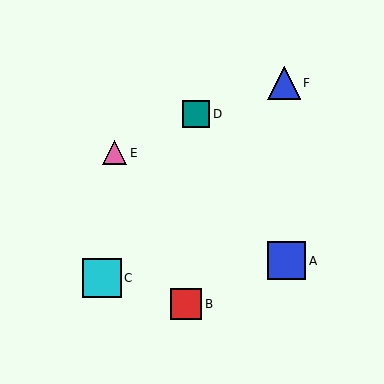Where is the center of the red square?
The center of the red square is at (186, 304).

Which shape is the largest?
The cyan square (labeled C) is the largest.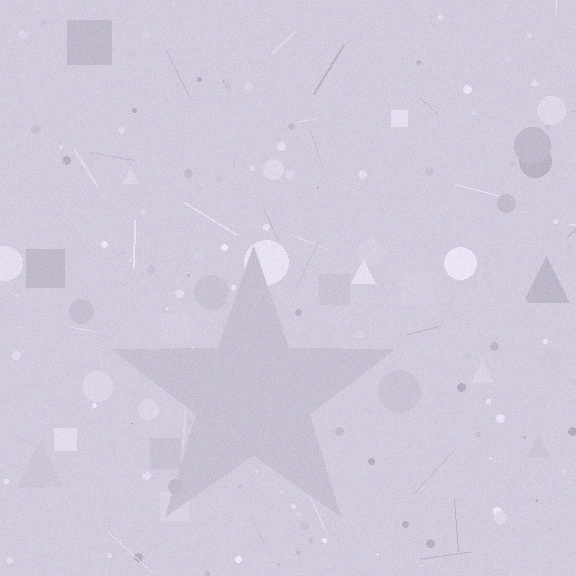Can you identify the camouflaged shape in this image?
The camouflaged shape is a star.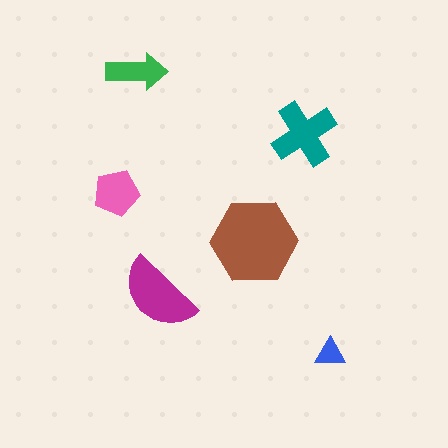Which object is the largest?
The brown hexagon.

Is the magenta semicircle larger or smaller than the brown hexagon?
Smaller.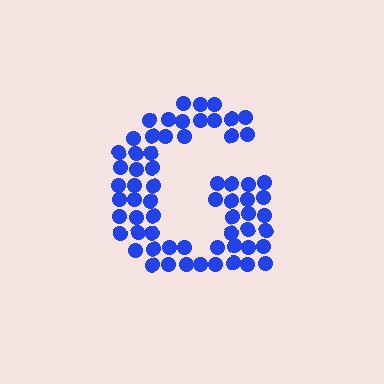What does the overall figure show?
The overall figure shows the letter G.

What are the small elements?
The small elements are circles.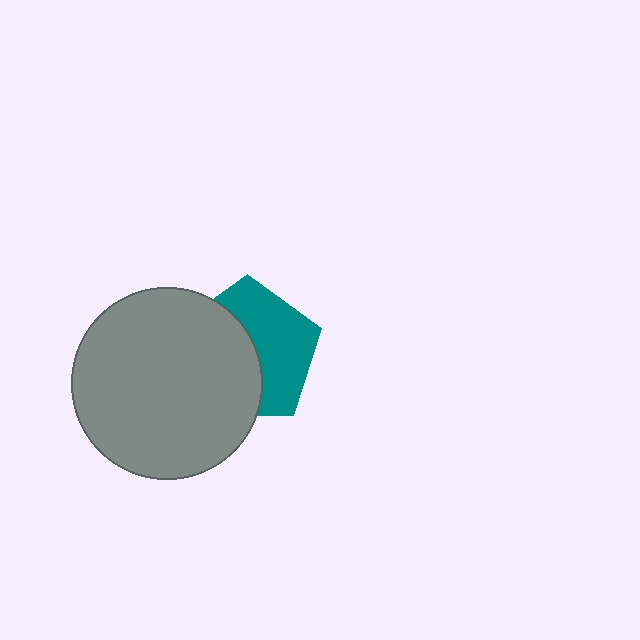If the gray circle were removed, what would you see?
You would see the complete teal pentagon.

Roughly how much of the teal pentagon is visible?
About half of it is visible (roughly 49%).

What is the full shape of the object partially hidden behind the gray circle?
The partially hidden object is a teal pentagon.